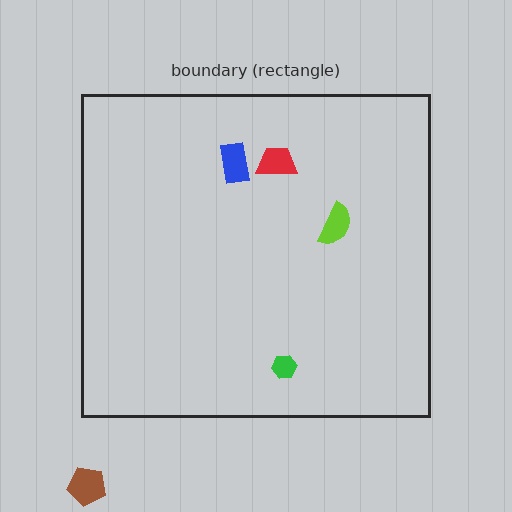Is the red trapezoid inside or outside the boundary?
Inside.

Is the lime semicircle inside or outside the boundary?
Inside.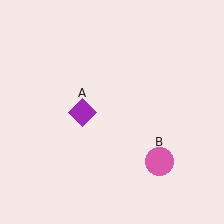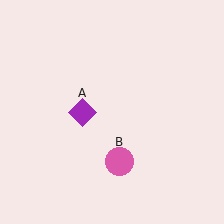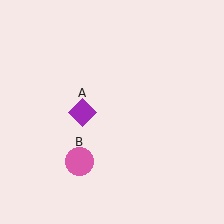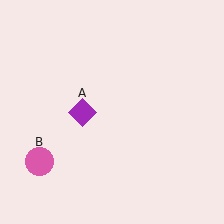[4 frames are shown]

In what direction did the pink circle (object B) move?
The pink circle (object B) moved left.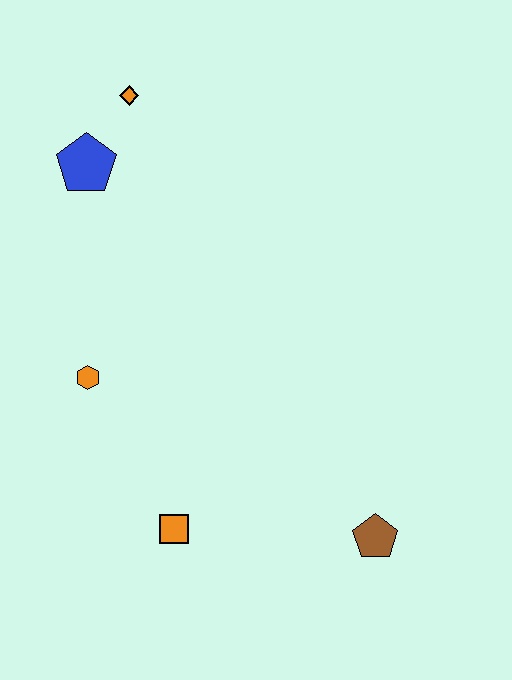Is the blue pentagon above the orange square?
Yes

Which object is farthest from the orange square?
The orange diamond is farthest from the orange square.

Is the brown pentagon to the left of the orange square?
No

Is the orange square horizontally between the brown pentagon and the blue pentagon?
Yes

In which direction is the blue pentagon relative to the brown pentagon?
The blue pentagon is above the brown pentagon.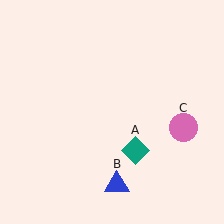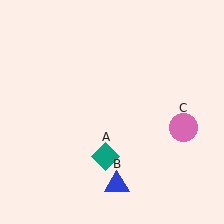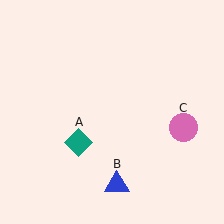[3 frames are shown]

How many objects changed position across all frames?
1 object changed position: teal diamond (object A).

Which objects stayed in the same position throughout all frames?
Blue triangle (object B) and pink circle (object C) remained stationary.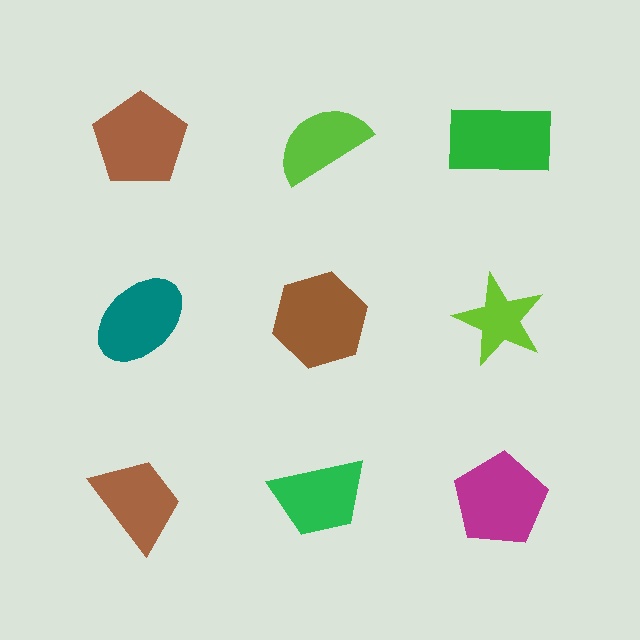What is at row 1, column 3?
A green rectangle.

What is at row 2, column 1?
A teal ellipse.